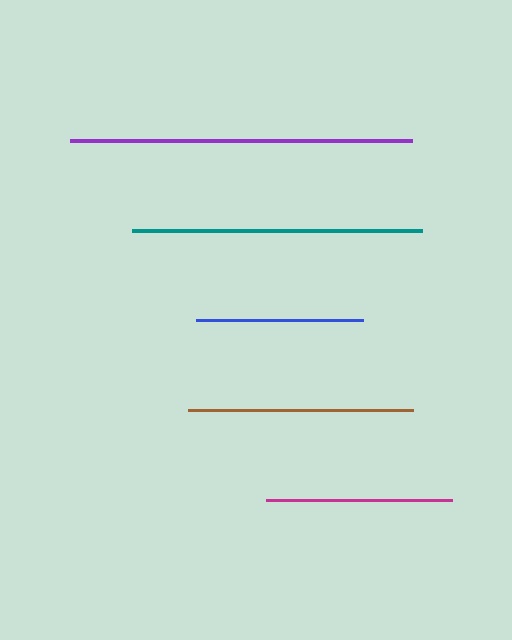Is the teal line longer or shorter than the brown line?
The teal line is longer than the brown line.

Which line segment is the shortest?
The blue line is the shortest at approximately 167 pixels.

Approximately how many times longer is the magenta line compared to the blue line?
The magenta line is approximately 1.1 times the length of the blue line.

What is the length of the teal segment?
The teal segment is approximately 290 pixels long.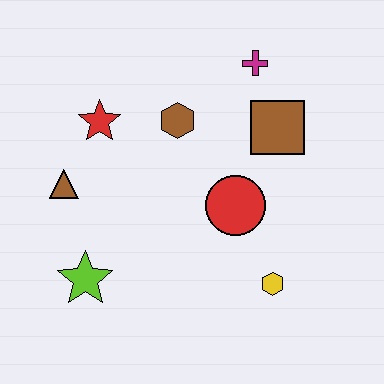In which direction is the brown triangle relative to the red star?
The brown triangle is below the red star.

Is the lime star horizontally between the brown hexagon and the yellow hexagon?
No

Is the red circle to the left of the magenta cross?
Yes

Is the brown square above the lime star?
Yes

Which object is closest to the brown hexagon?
The red star is closest to the brown hexagon.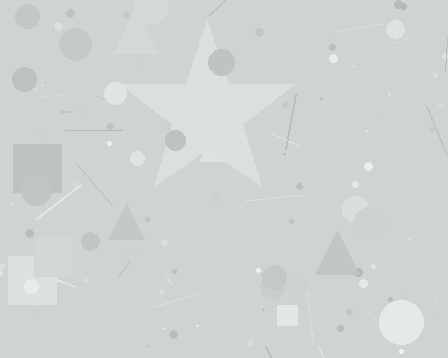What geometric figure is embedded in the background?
A star is embedded in the background.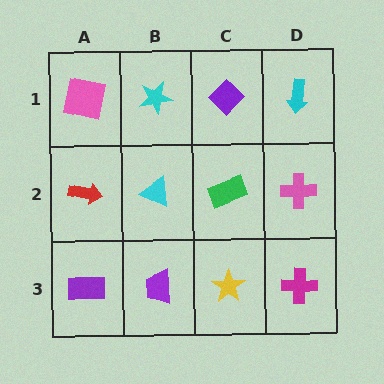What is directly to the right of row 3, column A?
A purple trapezoid.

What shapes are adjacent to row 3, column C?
A green rectangle (row 2, column C), a purple trapezoid (row 3, column B), a magenta cross (row 3, column D).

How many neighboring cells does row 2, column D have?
3.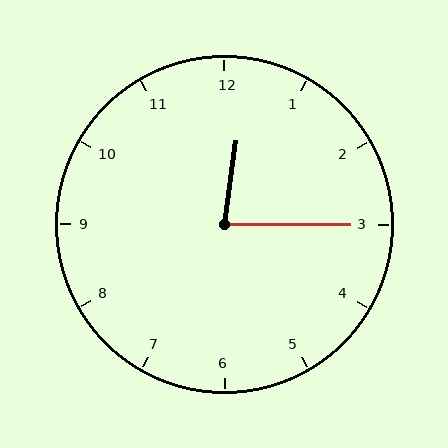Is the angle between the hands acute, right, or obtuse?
It is acute.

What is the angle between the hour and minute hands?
Approximately 82 degrees.